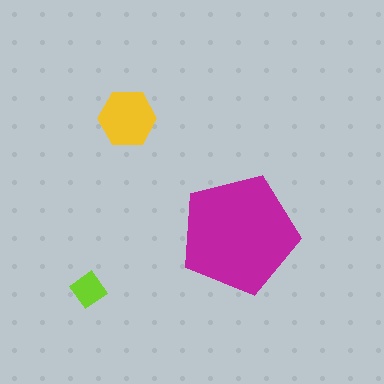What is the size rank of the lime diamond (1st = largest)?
3rd.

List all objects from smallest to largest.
The lime diamond, the yellow hexagon, the magenta pentagon.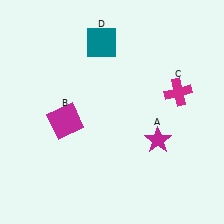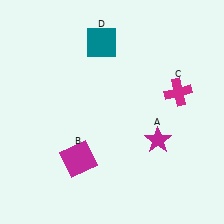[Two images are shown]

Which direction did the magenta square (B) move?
The magenta square (B) moved down.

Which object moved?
The magenta square (B) moved down.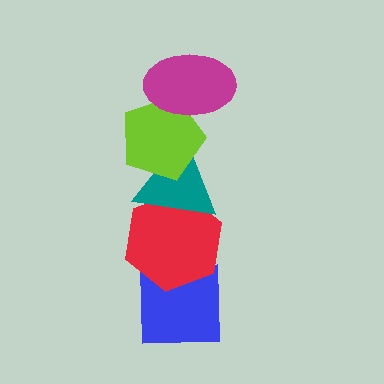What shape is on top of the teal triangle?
The lime pentagon is on top of the teal triangle.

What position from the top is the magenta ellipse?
The magenta ellipse is 1st from the top.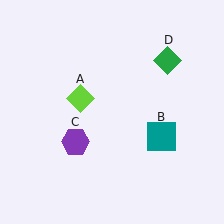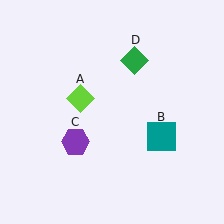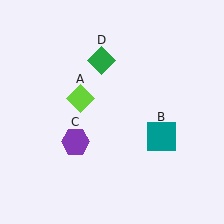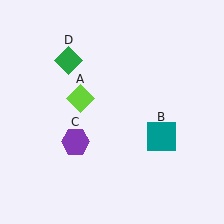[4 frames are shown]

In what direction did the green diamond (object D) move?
The green diamond (object D) moved left.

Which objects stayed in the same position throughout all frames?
Lime diamond (object A) and teal square (object B) and purple hexagon (object C) remained stationary.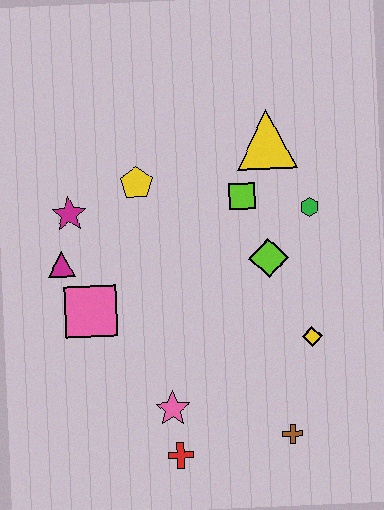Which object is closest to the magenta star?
The magenta triangle is closest to the magenta star.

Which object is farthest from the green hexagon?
The red cross is farthest from the green hexagon.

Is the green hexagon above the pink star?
Yes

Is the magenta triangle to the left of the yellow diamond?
Yes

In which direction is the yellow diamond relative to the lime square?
The yellow diamond is below the lime square.